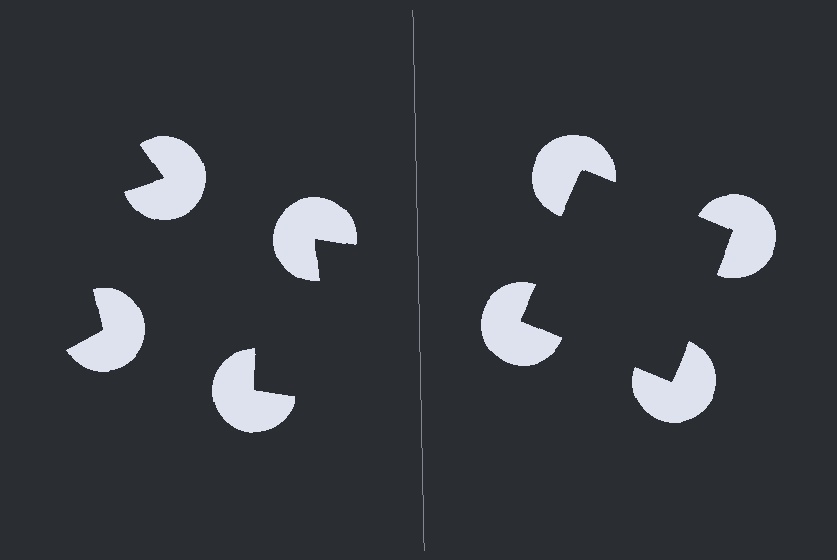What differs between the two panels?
The pac-man discs are positioned identically on both sides; only the wedge orientations differ. On the right they align to a square; on the left they are misaligned.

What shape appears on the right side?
An illusory square.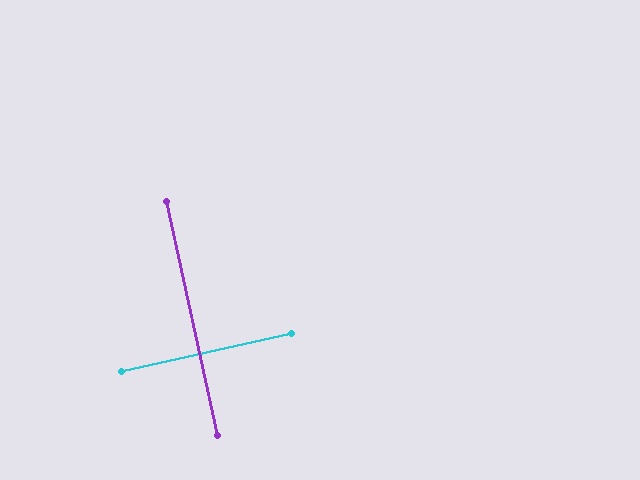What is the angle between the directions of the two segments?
Approximately 90 degrees.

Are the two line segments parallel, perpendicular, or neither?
Perpendicular — they meet at approximately 90°.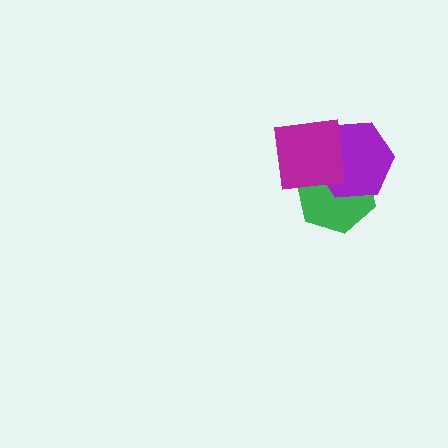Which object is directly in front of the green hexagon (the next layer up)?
The purple hexagon is directly in front of the green hexagon.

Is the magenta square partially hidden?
No, no other shape covers it.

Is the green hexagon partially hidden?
Yes, it is partially covered by another shape.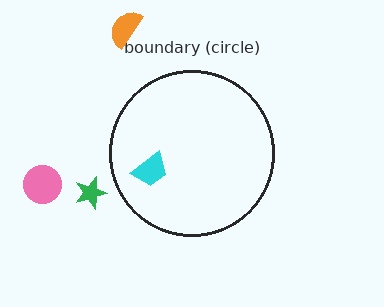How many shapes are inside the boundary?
1 inside, 3 outside.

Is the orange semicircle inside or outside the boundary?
Outside.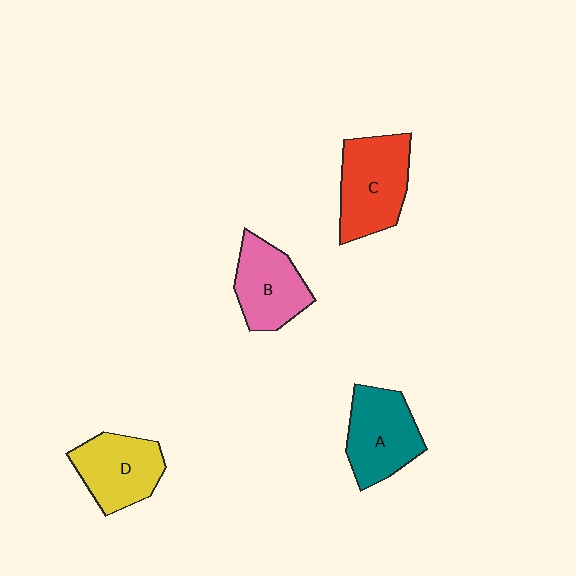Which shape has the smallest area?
Shape B (pink).